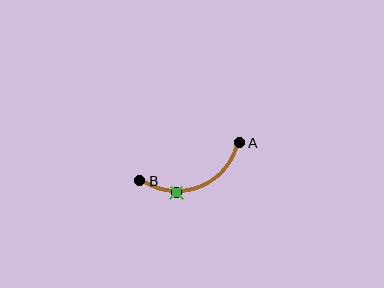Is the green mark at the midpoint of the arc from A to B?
No. The green mark lies on the arc but is closer to endpoint B. The arc midpoint would be at the point on the curve equidistant along the arc from both A and B.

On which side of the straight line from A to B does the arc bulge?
The arc bulges below the straight line connecting A and B.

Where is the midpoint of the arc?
The arc midpoint is the point on the curve farthest from the straight line joining A and B. It sits below that line.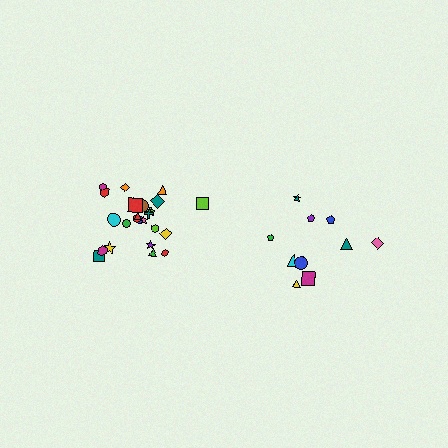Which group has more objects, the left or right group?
The left group.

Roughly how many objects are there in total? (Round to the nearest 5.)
Roughly 35 objects in total.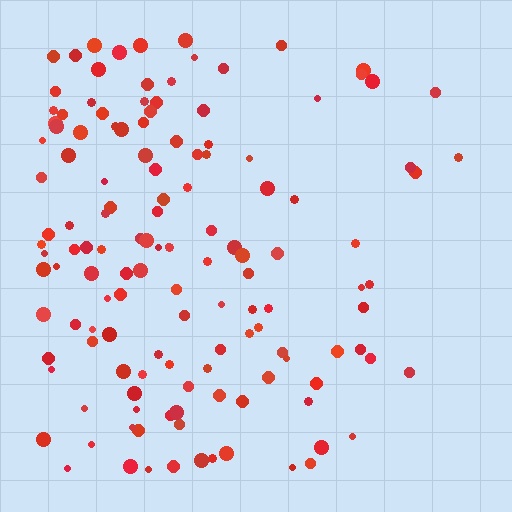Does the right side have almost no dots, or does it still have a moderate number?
Still a moderate number, just noticeably fewer than the left.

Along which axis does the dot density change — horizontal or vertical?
Horizontal.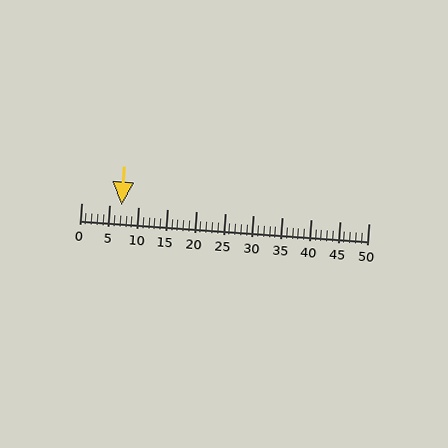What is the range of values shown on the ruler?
The ruler shows values from 0 to 50.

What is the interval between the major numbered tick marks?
The major tick marks are spaced 5 units apart.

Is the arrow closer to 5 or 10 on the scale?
The arrow is closer to 5.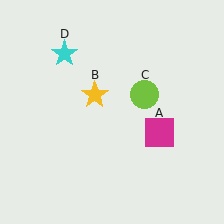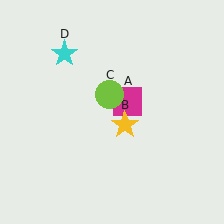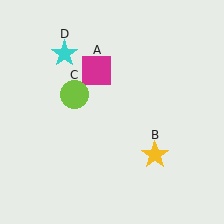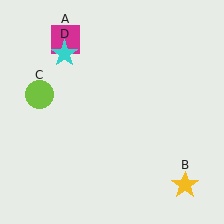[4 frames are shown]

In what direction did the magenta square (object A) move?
The magenta square (object A) moved up and to the left.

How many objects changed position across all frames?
3 objects changed position: magenta square (object A), yellow star (object B), lime circle (object C).